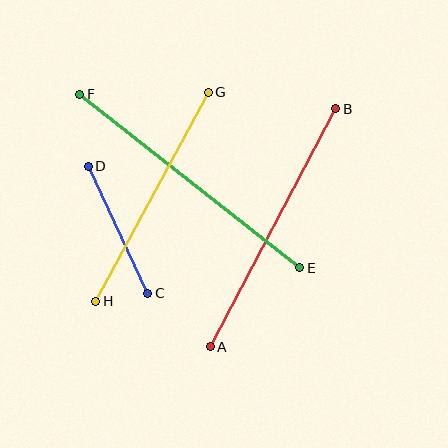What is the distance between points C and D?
The distance is approximately 140 pixels.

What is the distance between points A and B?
The distance is approximately 269 pixels.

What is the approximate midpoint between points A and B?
The midpoint is at approximately (273, 228) pixels.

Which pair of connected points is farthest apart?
Points E and F are farthest apart.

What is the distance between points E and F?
The distance is approximately 280 pixels.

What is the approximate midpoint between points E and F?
The midpoint is at approximately (190, 181) pixels.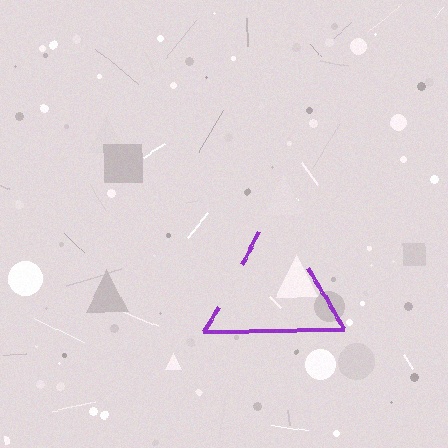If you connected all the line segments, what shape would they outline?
They would outline a triangle.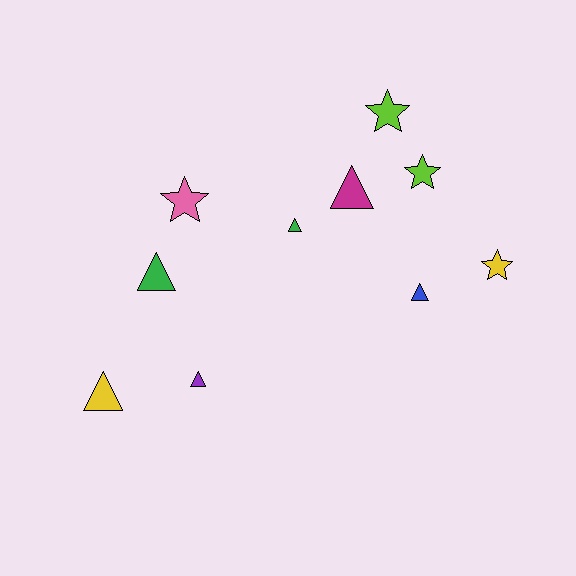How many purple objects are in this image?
There is 1 purple object.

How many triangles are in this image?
There are 6 triangles.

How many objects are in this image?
There are 10 objects.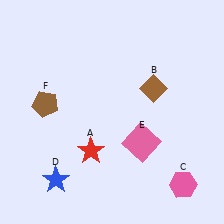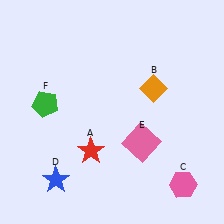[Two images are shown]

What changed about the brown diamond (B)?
In Image 1, B is brown. In Image 2, it changed to orange.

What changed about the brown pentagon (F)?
In Image 1, F is brown. In Image 2, it changed to green.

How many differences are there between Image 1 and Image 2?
There are 2 differences between the two images.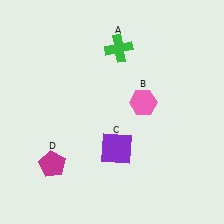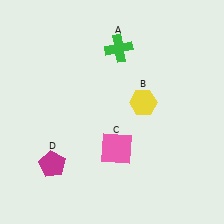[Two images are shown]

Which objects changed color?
B changed from pink to yellow. C changed from purple to pink.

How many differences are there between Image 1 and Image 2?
There are 2 differences between the two images.